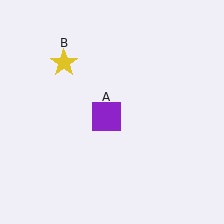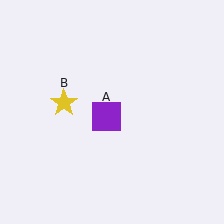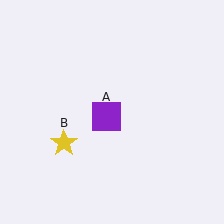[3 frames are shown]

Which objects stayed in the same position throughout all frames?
Purple square (object A) remained stationary.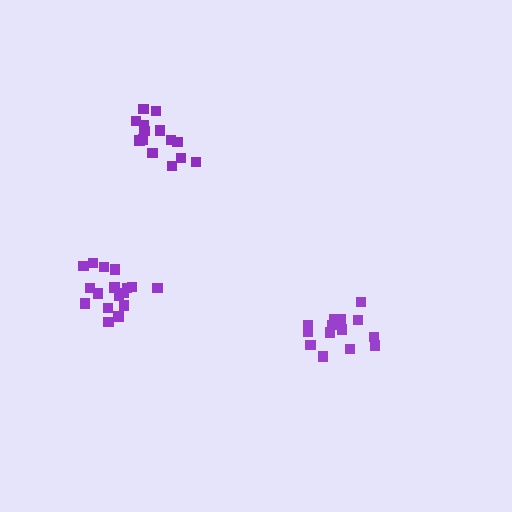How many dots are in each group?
Group 1: 15 dots, Group 2: 15 dots, Group 3: 18 dots (48 total).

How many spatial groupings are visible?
There are 3 spatial groupings.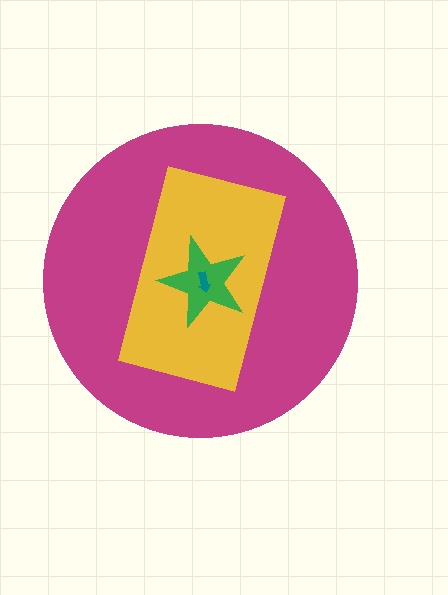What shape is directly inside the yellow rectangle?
The green star.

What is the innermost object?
The teal arrow.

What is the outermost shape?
The magenta circle.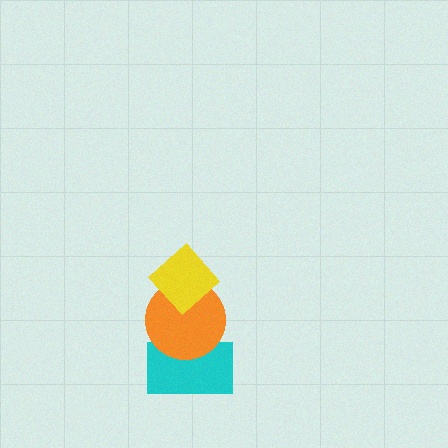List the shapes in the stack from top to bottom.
From top to bottom: the yellow diamond, the orange circle, the cyan rectangle.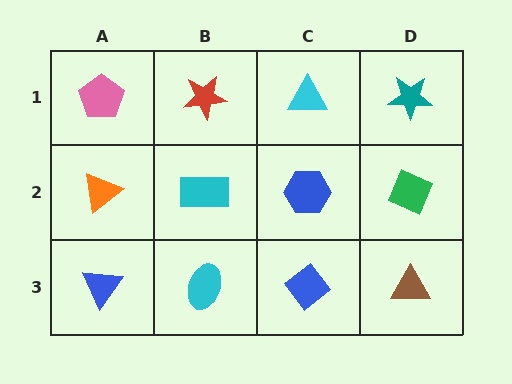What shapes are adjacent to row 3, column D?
A green diamond (row 2, column D), a blue diamond (row 3, column C).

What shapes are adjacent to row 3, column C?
A blue hexagon (row 2, column C), a cyan ellipse (row 3, column B), a brown triangle (row 3, column D).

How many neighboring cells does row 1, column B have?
3.